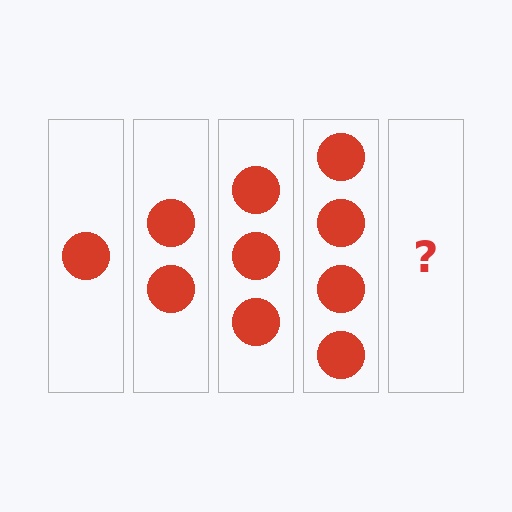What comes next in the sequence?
The next element should be 5 circles.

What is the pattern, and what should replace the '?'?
The pattern is that each step adds one more circle. The '?' should be 5 circles.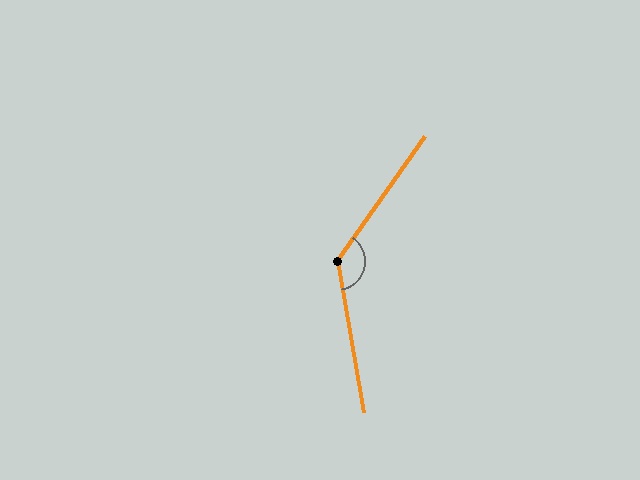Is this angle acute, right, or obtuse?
It is obtuse.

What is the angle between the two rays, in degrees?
Approximately 135 degrees.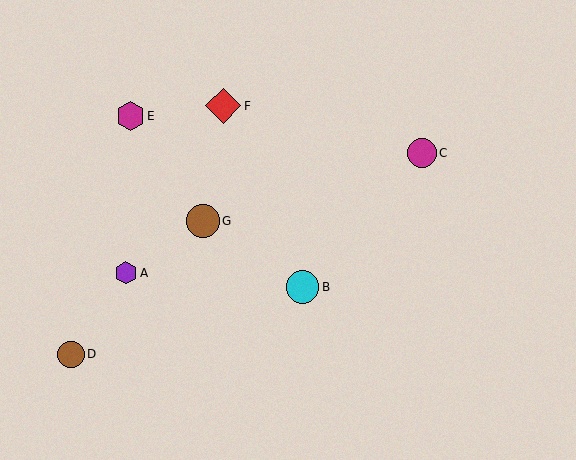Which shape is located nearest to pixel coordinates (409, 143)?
The magenta circle (labeled C) at (422, 153) is nearest to that location.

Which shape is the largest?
The red diamond (labeled F) is the largest.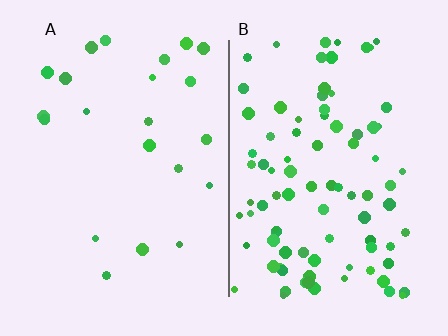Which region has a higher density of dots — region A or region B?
B (the right).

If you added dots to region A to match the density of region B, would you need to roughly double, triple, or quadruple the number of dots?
Approximately quadruple.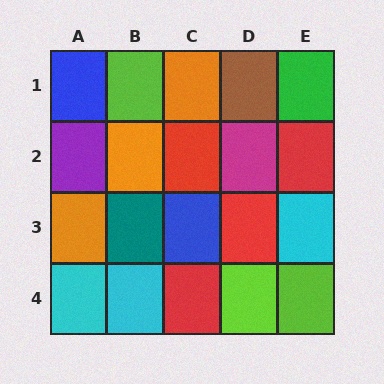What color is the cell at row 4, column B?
Cyan.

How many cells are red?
4 cells are red.